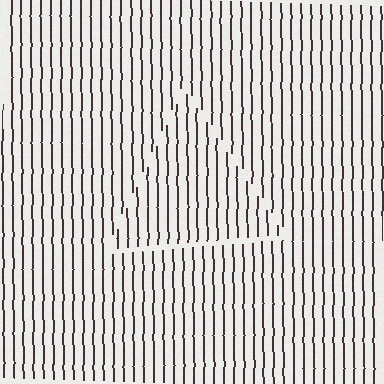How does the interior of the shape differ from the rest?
The interior of the shape contains the same grating, shifted by half a period — the contour is defined by the phase discontinuity where line-ends from the inner and outer gratings abut.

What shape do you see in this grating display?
An illusory triangle. The interior of the shape contains the same grating, shifted by half a period — the contour is defined by the phase discontinuity where line-ends from the inner and outer gratings abut.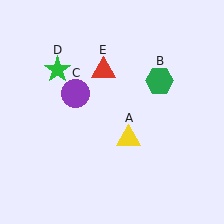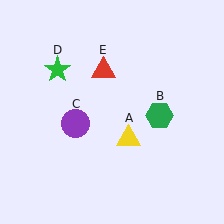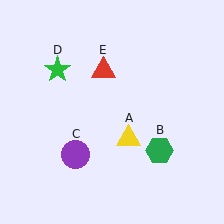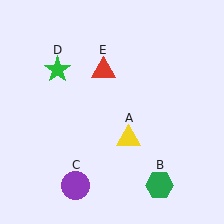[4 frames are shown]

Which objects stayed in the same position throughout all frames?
Yellow triangle (object A) and green star (object D) and red triangle (object E) remained stationary.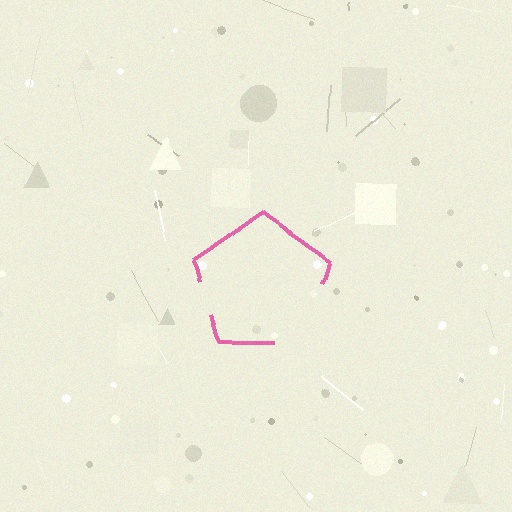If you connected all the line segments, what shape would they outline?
They would outline a pentagon.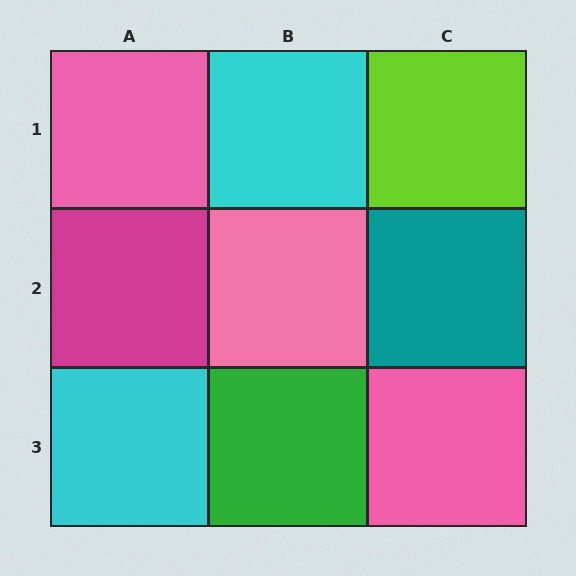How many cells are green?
1 cell is green.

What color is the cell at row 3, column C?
Pink.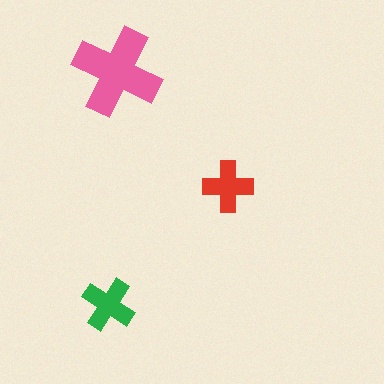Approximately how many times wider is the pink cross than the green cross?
About 1.5 times wider.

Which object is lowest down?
The green cross is bottommost.